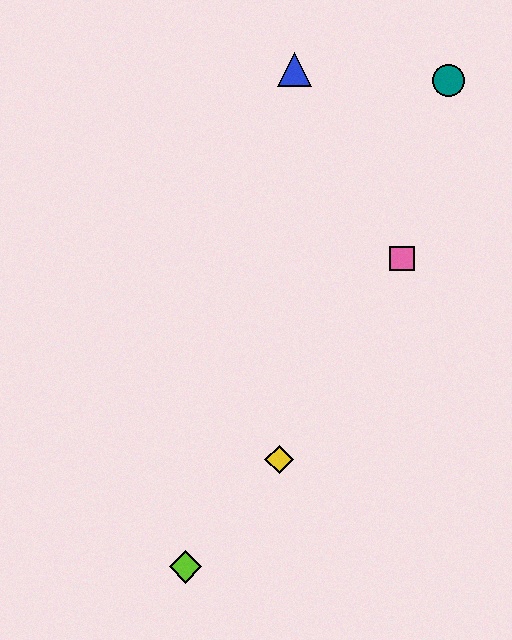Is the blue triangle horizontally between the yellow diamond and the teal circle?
Yes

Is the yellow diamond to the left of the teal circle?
Yes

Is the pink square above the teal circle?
No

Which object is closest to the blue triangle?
The teal circle is closest to the blue triangle.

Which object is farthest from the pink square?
The lime diamond is farthest from the pink square.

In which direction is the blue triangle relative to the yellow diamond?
The blue triangle is above the yellow diamond.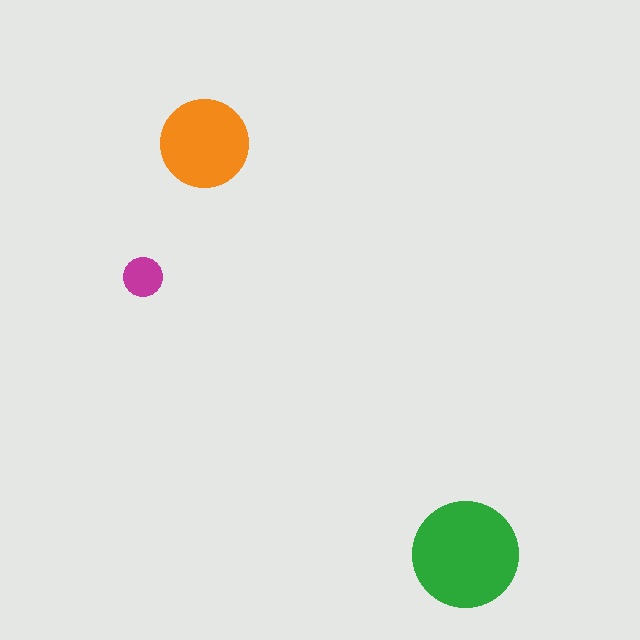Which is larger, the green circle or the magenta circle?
The green one.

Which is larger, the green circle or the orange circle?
The green one.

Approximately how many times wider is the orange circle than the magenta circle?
About 2.5 times wider.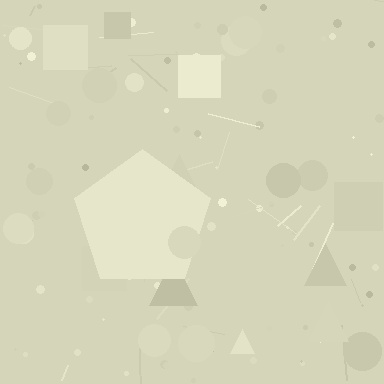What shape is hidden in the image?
A pentagon is hidden in the image.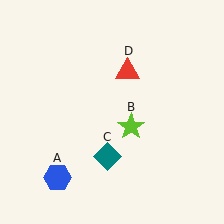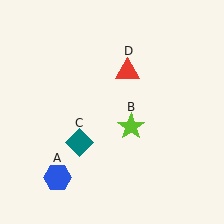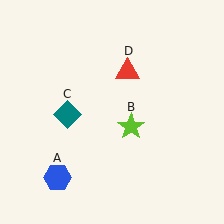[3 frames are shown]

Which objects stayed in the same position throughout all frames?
Blue hexagon (object A) and lime star (object B) and red triangle (object D) remained stationary.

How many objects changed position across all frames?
1 object changed position: teal diamond (object C).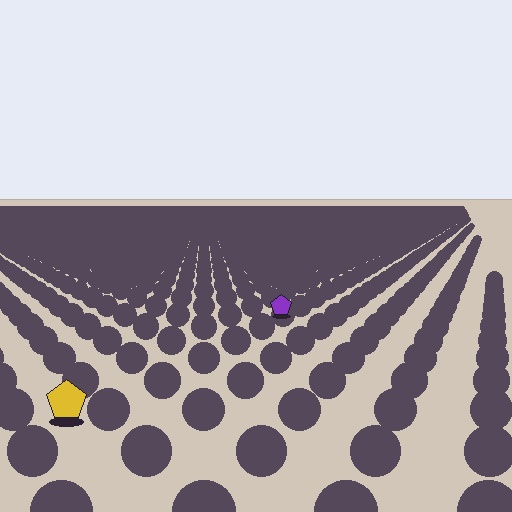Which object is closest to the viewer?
The yellow pentagon is closest. The texture marks near it are larger and more spread out.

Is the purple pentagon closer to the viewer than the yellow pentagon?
No. The yellow pentagon is closer — you can tell from the texture gradient: the ground texture is coarser near it.